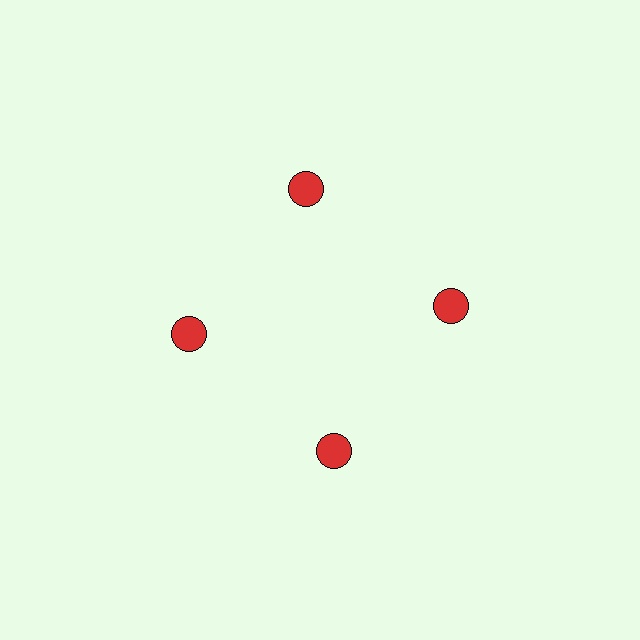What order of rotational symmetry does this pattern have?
This pattern has 4-fold rotational symmetry.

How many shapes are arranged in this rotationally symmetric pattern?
There are 4 shapes, arranged in 4 groups of 1.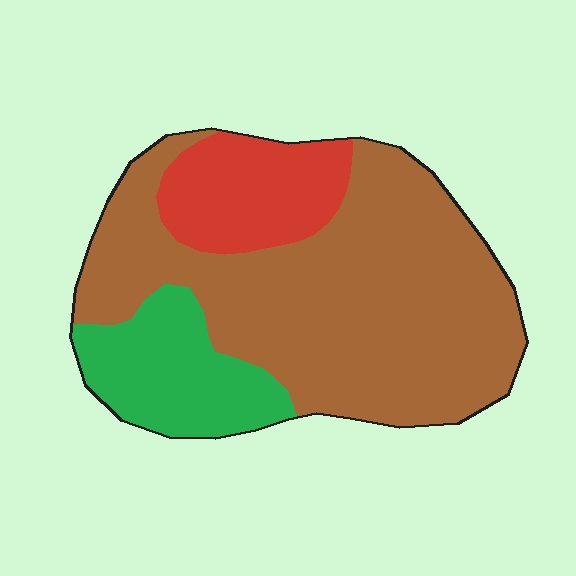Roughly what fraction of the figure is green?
Green covers about 20% of the figure.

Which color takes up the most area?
Brown, at roughly 65%.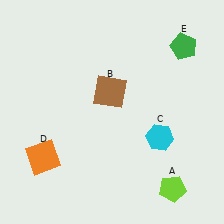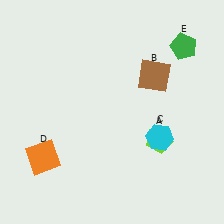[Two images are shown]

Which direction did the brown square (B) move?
The brown square (B) moved right.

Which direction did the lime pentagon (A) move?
The lime pentagon (A) moved up.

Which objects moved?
The objects that moved are: the lime pentagon (A), the brown square (B).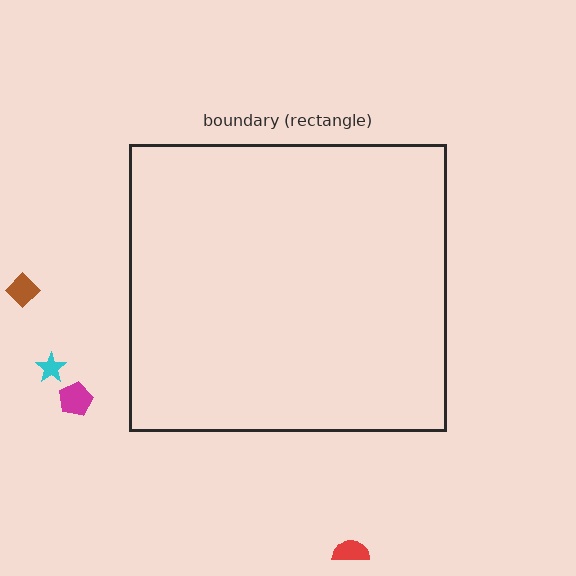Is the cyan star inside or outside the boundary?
Outside.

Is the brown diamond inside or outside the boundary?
Outside.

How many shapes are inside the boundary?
0 inside, 4 outside.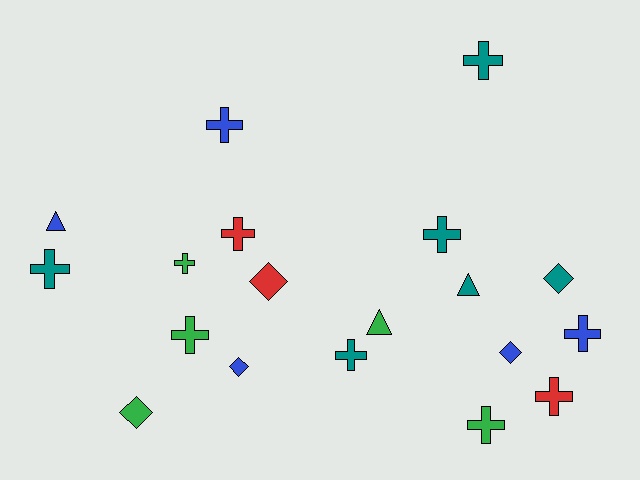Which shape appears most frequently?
Cross, with 11 objects.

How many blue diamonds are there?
There are 2 blue diamonds.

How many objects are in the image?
There are 19 objects.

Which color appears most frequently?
Teal, with 6 objects.